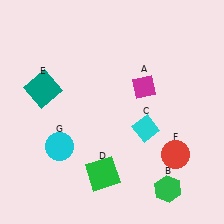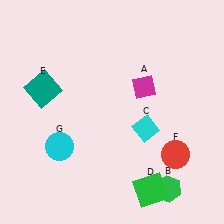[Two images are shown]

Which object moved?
The green square (D) moved right.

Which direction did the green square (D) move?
The green square (D) moved right.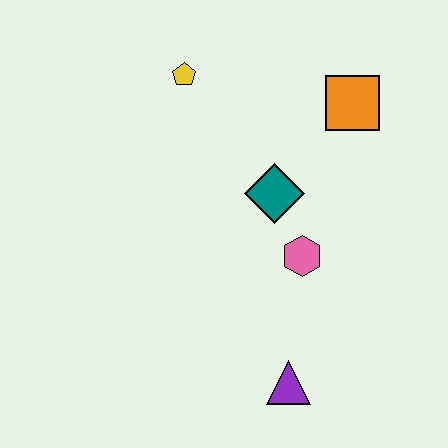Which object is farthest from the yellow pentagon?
The purple triangle is farthest from the yellow pentagon.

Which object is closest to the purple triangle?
The pink hexagon is closest to the purple triangle.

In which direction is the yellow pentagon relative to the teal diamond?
The yellow pentagon is above the teal diamond.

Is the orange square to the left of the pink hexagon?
No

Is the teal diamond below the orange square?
Yes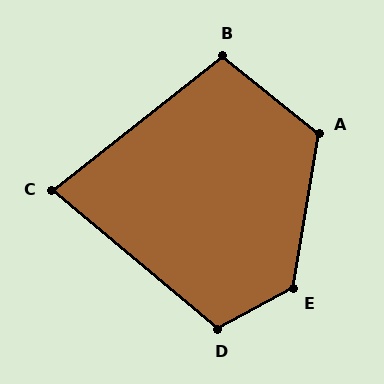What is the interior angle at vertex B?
Approximately 103 degrees (obtuse).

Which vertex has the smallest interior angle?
C, at approximately 79 degrees.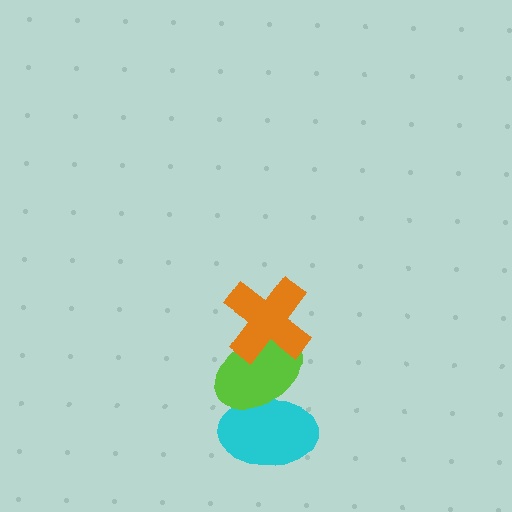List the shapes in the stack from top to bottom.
From top to bottom: the orange cross, the lime ellipse, the cyan ellipse.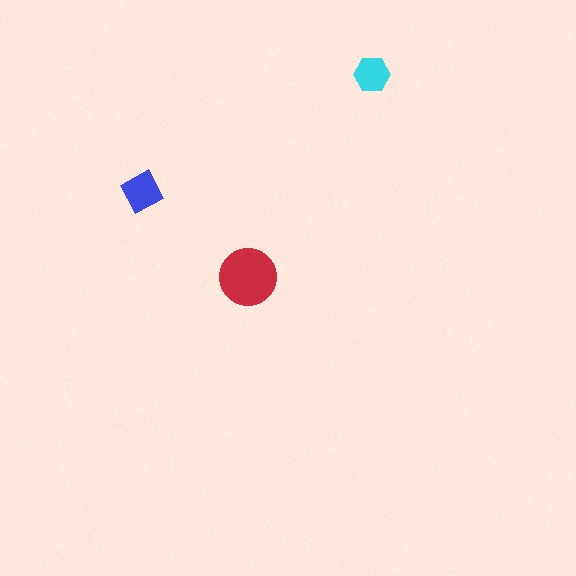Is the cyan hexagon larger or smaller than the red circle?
Smaller.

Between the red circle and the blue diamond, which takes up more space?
The red circle.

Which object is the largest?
The red circle.